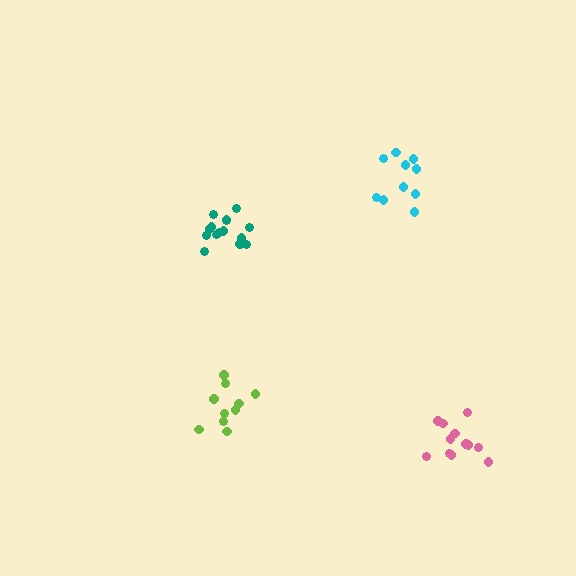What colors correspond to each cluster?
The clusters are colored: cyan, teal, lime, pink.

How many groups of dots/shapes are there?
There are 4 groups.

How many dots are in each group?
Group 1: 10 dots, Group 2: 15 dots, Group 3: 10 dots, Group 4: 12 dots (47 total).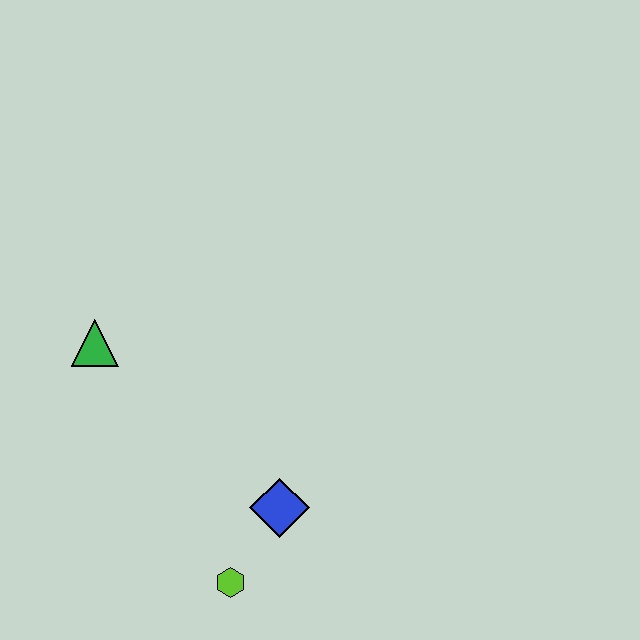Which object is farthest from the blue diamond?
The green triangle is farthest from the blue diamond.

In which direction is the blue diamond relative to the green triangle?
The blue diamond is to the right of the green triangle.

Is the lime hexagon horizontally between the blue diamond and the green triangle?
Yes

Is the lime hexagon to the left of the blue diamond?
Yes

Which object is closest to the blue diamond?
The lime hexagon is closest to the blue diamond.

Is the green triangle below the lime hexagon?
No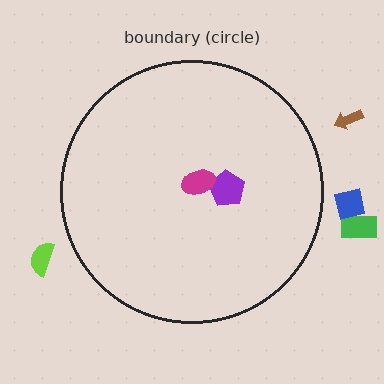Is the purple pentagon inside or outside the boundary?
Inside.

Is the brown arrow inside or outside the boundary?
Outside.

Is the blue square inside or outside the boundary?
Outside.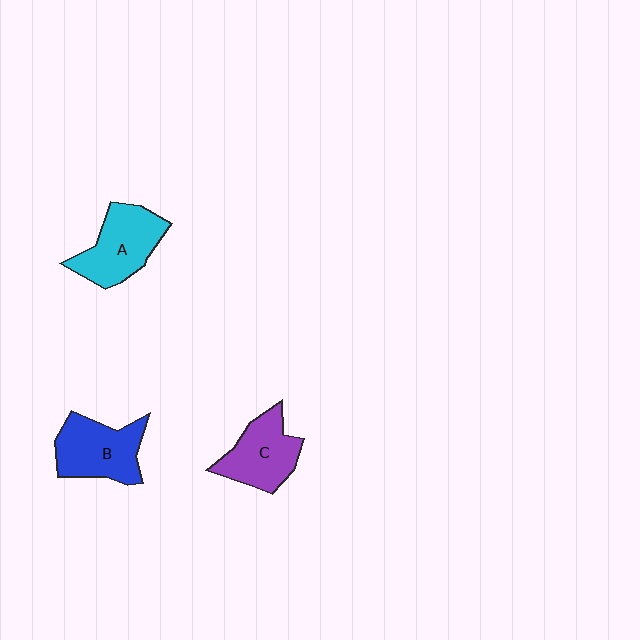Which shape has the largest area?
Shape A (cyan).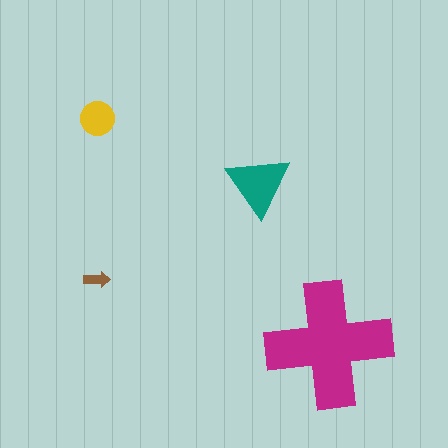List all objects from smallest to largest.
The brown arrow, the yellow circle, the teal triangle, the magenta cross.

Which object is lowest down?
The magenta cross is bottommost.